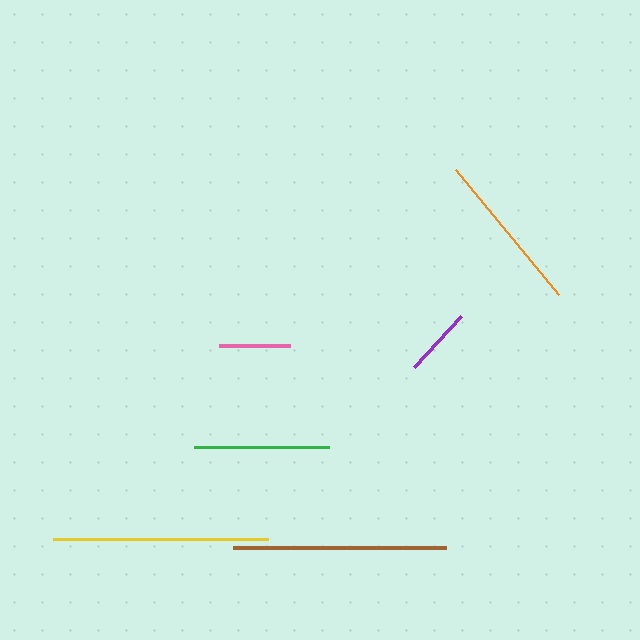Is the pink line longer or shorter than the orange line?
The orange line is longer than the pink line.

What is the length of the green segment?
The green segment is approximately 135 pixels long.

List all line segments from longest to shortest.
From longest to shortest: yellow, brown, orange, green, pink, purple.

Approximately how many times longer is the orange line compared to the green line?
The orange line is approximately 1.2 times the length of the green line.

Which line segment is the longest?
The yellow line is the longest at approximately 215 pixels.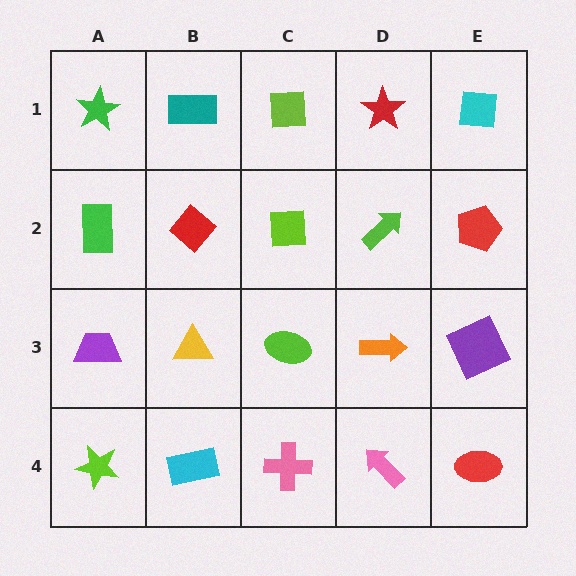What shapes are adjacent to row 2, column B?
A teal rectangle (row 1, column B), a yellow triangle (row 3, column B), a green rectangle (row 2, column A), a lime square (row 2, column C).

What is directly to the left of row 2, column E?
A lime arrow.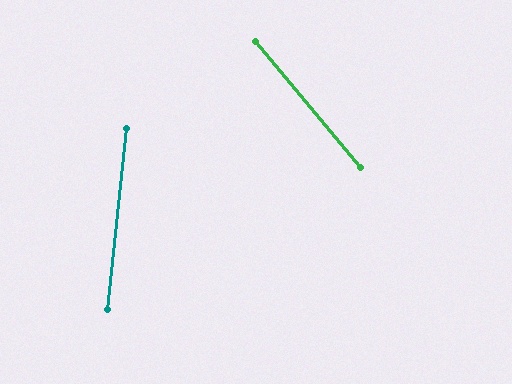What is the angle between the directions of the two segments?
Approximately 46 degrees.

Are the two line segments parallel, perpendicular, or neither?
Neither parallel nor perpendicular — they differ by about 46°.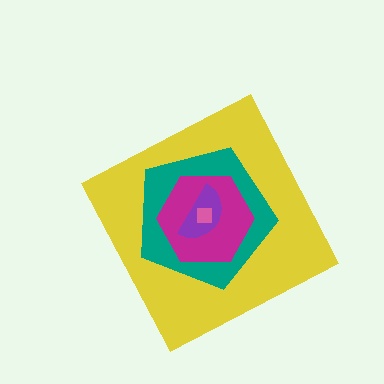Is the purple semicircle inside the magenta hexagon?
Yes.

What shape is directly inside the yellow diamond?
The teal pentagon.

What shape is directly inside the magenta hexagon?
The purple semicircle.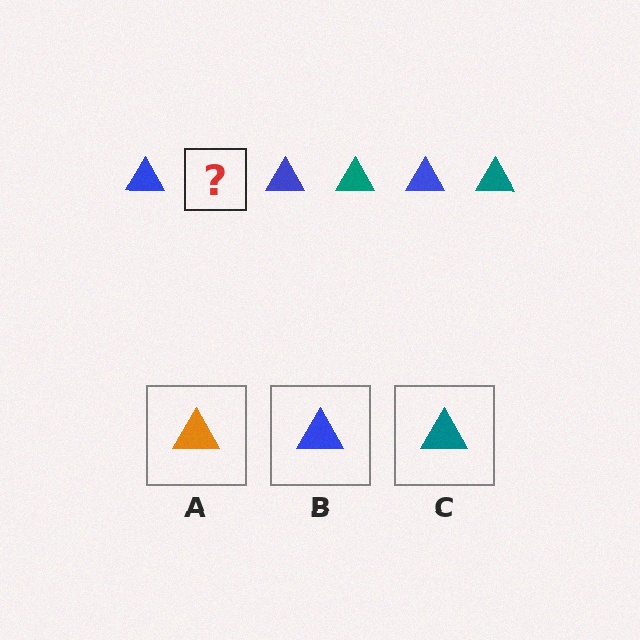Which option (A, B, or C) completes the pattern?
C.